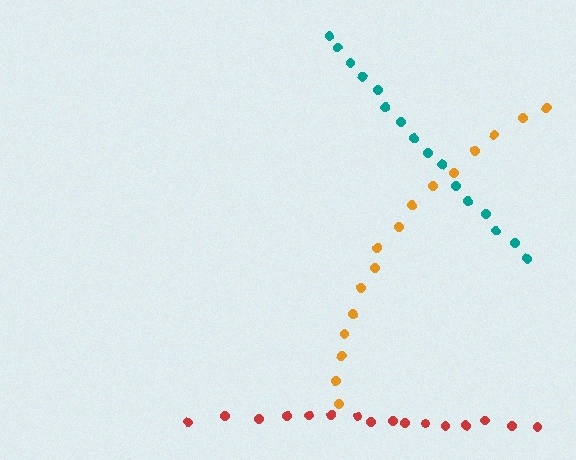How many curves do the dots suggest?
There are 3 distinct paths.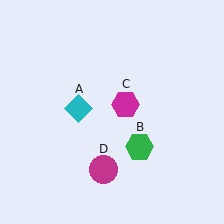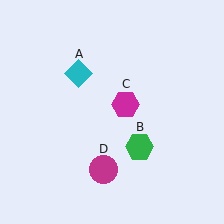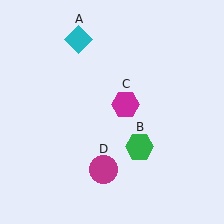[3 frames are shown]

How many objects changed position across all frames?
1 object changed position: cyan diamond (object A).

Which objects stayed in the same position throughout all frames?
Green hexagon (object B) and magenta hexagon (object C) and magenta circle (object D) remained stationary.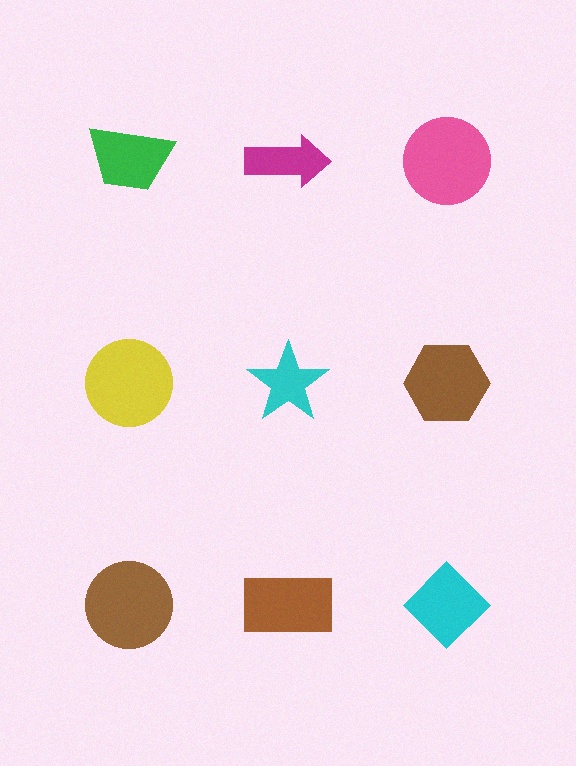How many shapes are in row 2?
3 shapes.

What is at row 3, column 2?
A brown rectangle.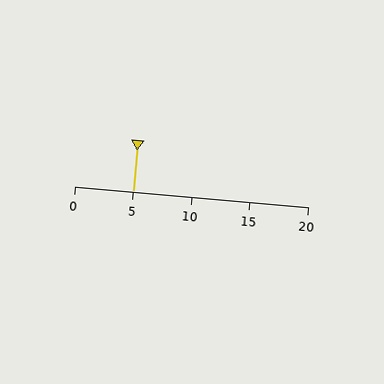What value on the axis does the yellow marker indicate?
The marker indicates approximately 5.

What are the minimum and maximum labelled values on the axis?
The axis runs from 0 to 20.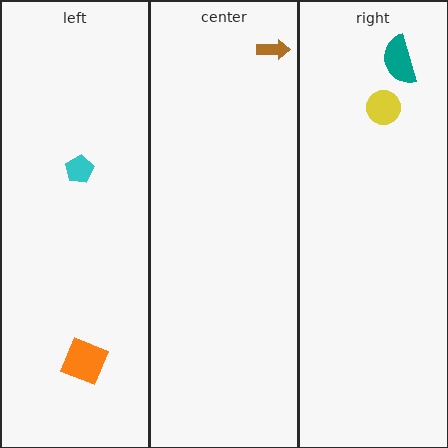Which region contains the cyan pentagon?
The left region.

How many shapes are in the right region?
2.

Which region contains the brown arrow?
The center region.